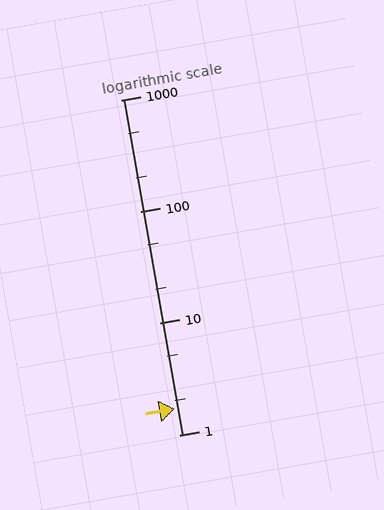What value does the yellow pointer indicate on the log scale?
The pointer indicates approximately 1.7.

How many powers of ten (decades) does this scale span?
The scale spans 3 decades, from 1 to 1000.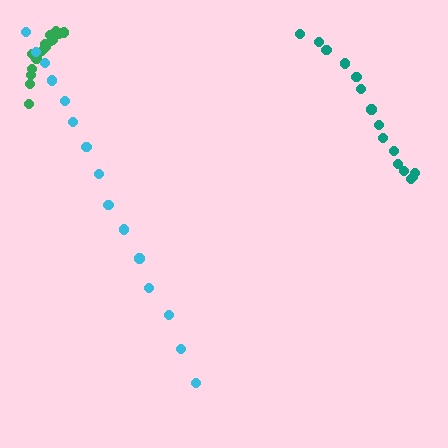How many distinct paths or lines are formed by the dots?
There are 3 distinct paths.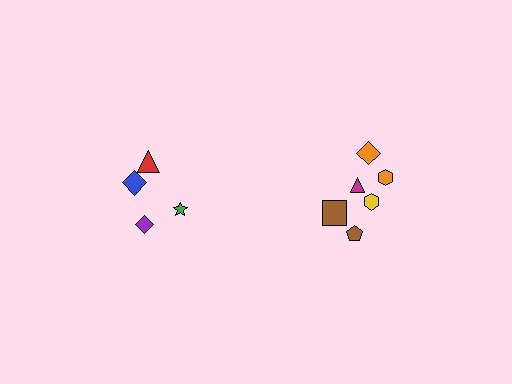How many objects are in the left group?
There are 4 objects.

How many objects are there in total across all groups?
There are 10 objects.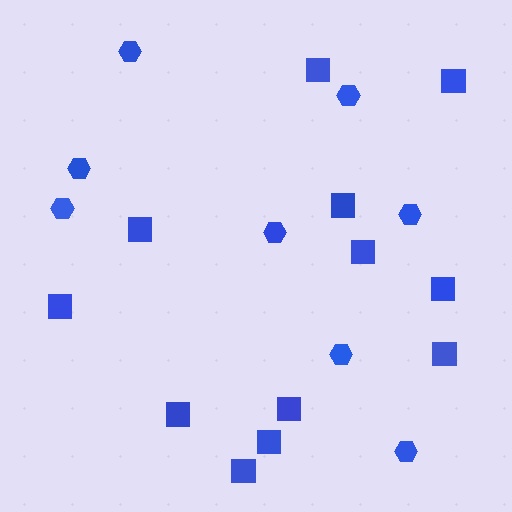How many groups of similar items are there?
There are 2 groups: one group of squares (12) and one group of hexagons (8).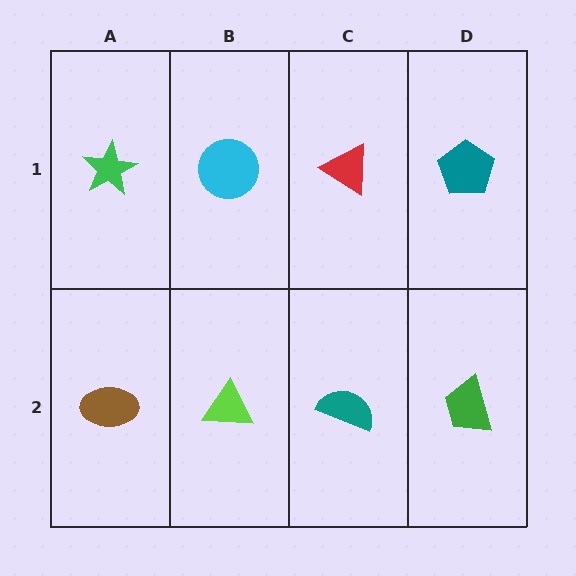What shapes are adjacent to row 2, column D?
A teal pentagon (row 1, column D), a teal semicircle (row 2, column C).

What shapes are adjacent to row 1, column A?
A brown ellipse (row 2, column A), a cyan circle (row 1, column B).